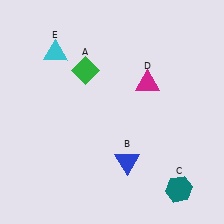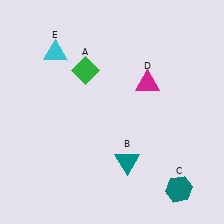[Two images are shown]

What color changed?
The triangle (B) changed from blue in Image 1 to teal in Image 2.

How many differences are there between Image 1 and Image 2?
There is 1 difference between the two images.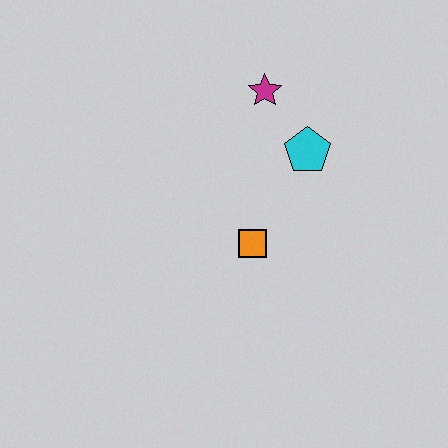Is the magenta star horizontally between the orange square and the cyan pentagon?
Yes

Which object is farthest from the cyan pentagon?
The orange square is farthest from the cyan pentagon.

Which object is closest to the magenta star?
The cyan pentagon is closest to the magenta star.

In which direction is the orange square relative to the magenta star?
The orange square is below the magenta star.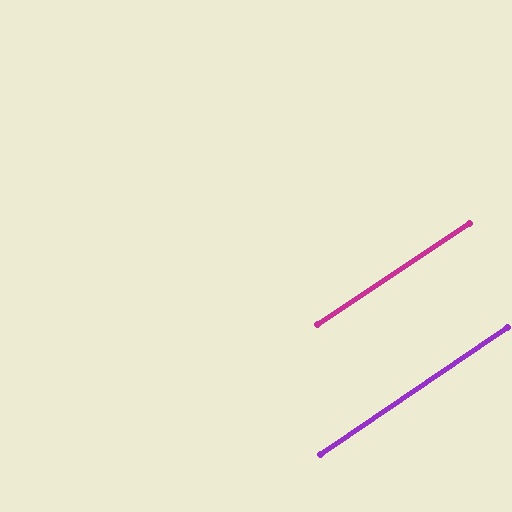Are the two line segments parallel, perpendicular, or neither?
Parallel — their directions differ by only 0.7°.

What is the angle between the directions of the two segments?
Approximately 1 degree.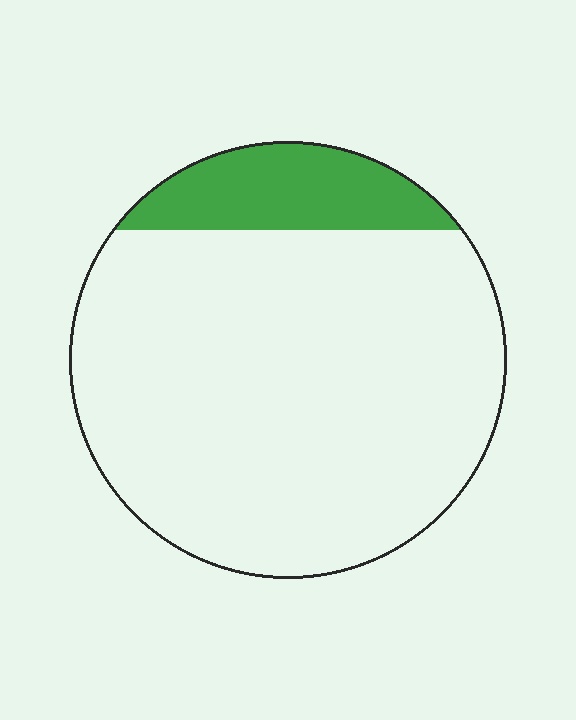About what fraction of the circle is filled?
About one eighth (1/8).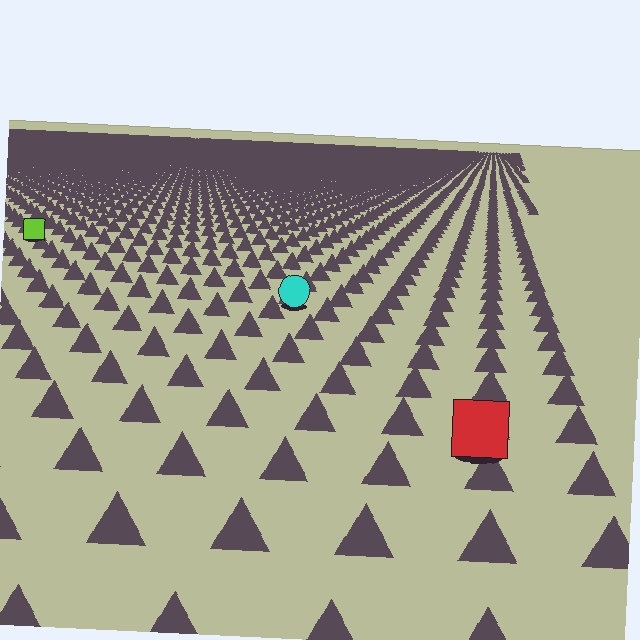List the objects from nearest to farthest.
From nearest to farthest: the red square, the cyan circle, the lime square.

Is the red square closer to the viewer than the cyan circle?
Yes. The red square is closer — you can tell from the texture gradient: the ground texture is coarser near it.